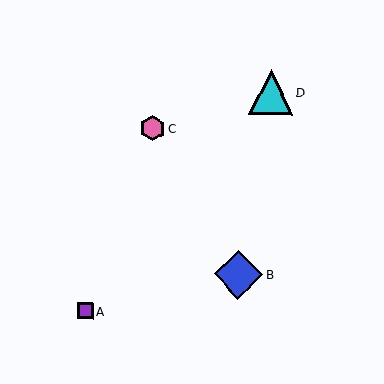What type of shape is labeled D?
Shape D is a cyan triangle.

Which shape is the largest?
The blue diamond (labeled B) is the largest.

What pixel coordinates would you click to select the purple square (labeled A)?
Click at (85, 311) to select the purple square A.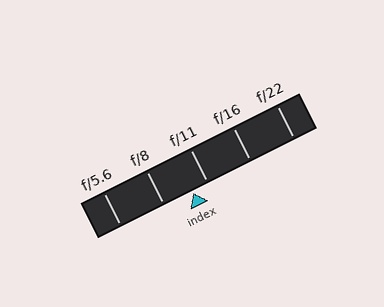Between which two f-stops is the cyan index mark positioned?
The index mark is between f/8 and f/11.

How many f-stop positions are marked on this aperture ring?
There are 5 f-stop positions marked.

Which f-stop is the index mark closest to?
The index mark is closest to f/11.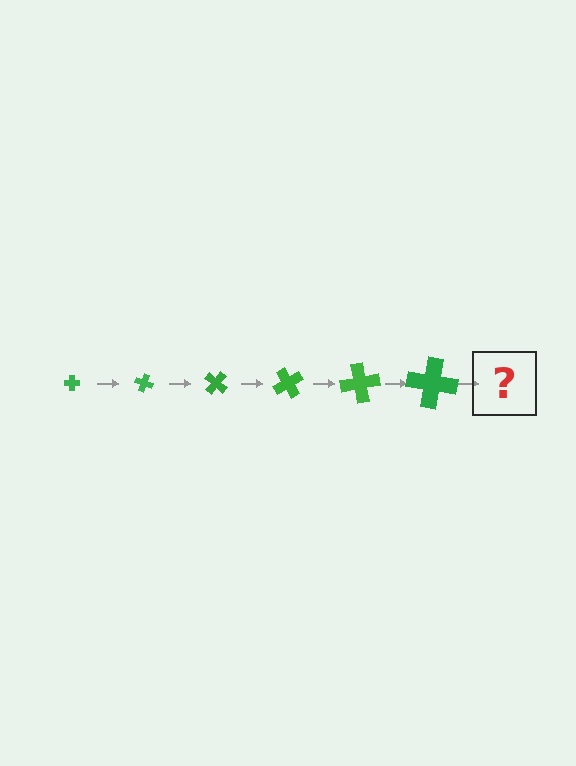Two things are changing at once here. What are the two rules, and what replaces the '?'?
The two rules are that the cross grows larger each step and it rotates 20 degrees each step. The '?' should be a cross, larger than the previous one and rotated 120 degrees from the start.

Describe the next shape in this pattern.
It should be a cross, larger than the previous one and rotated 120 degrees from the start.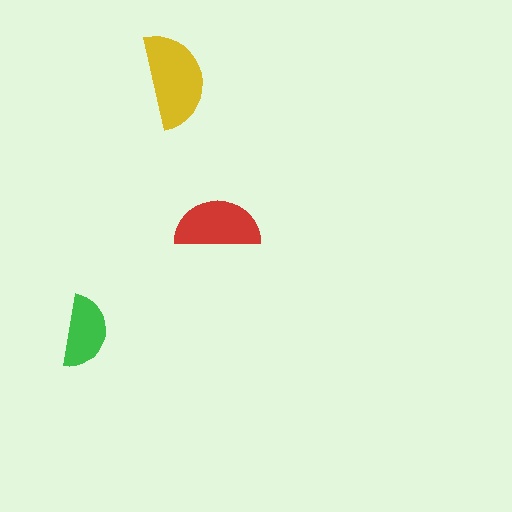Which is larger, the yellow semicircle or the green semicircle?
The yellow one.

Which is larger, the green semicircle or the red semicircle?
The red one.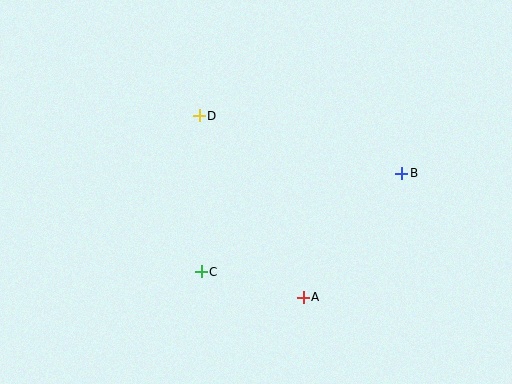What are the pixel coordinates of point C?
Point C is at (201, 272).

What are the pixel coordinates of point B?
Point B is at (402, 173).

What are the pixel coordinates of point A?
Point A is at (303, 297).